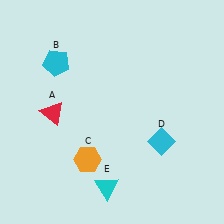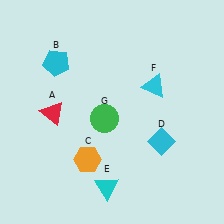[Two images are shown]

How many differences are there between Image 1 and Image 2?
There are 2 differences between the two images.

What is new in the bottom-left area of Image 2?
A green circle (G) was added in the bottom-left area of Image 2.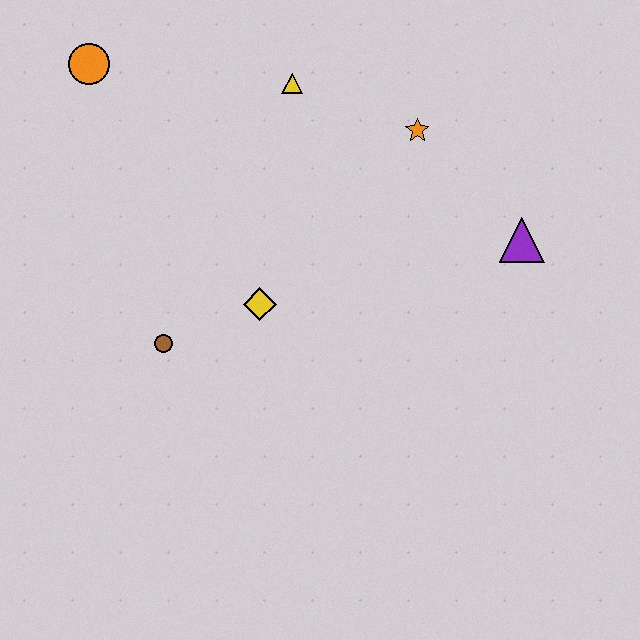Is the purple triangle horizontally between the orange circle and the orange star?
No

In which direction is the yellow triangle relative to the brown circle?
The yellow triangle is above the brown circle.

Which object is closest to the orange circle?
The yellow triangle is closest to the orange circle.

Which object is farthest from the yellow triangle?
The brown circle is farthest from the yellow triangle.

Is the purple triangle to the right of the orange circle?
Yes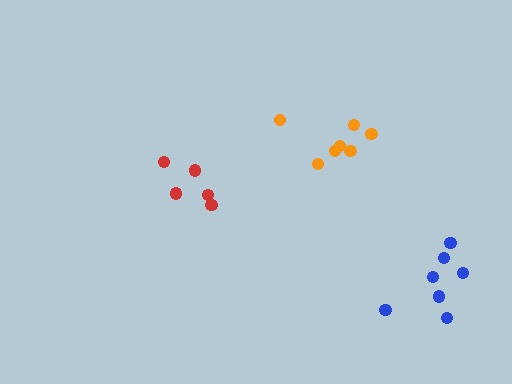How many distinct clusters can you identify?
There are 3 distinct clusters.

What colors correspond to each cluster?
The clusters are colored: orange, blue, red.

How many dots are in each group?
Group 1: 7 dots, Group 2: 7 dots, Group 3: 5 dots (19 total).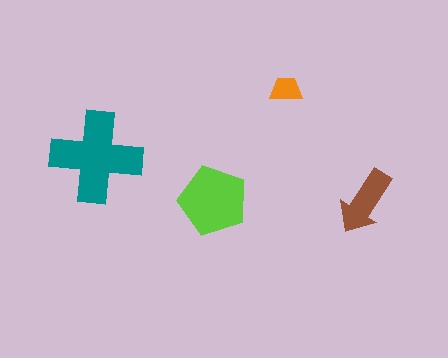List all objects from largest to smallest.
The teal cross, the lime pentagon, the brown arrow, the orange trapezoid.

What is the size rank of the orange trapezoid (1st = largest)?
4th.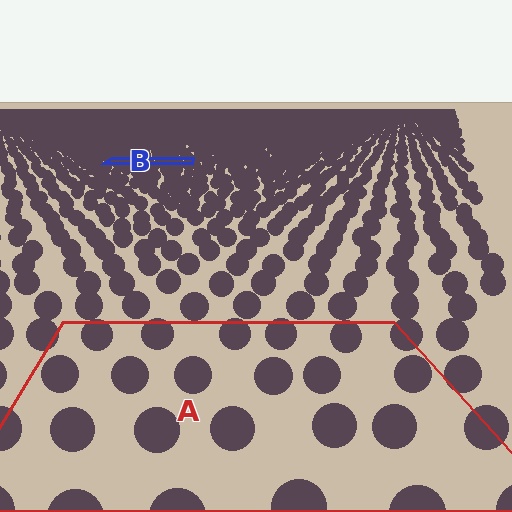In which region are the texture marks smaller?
The texture marks are smaller in region B, because it is farther away.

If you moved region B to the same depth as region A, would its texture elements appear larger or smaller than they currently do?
They would appear larger. At a closer depth, the same texture elements are projected at a bigger on-screen size.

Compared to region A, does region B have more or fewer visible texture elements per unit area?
Region B has more texture elements per unit area — they are packed more densely because it is farther away.